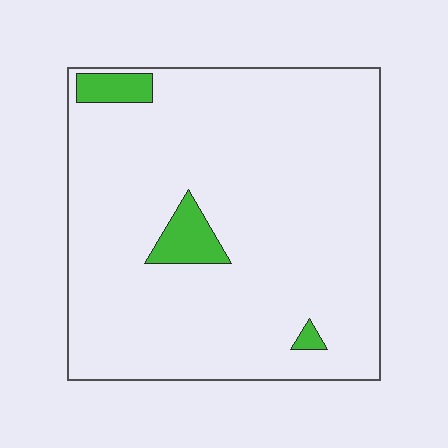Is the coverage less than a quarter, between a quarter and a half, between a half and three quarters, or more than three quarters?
Less than a quarter.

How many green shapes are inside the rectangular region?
3.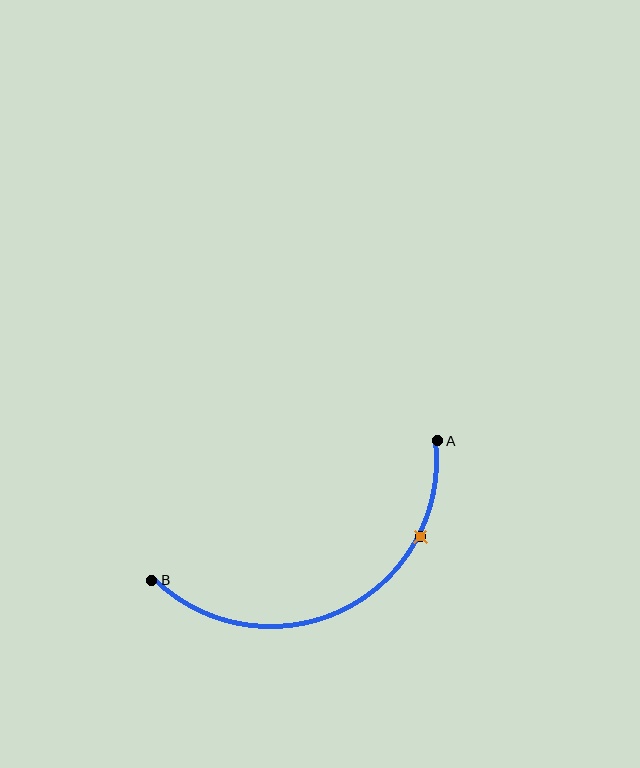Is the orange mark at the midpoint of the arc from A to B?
No. The orange mark lies on the arc but is closer to endpoint A. The arc midpoint would be at the point on the curve equidistant along the arc from both A and B.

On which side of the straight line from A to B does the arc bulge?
The arc bulges below the straight line connecting A and B.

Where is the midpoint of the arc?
The arc midpoint is the point on the curve farthest from the straight line joining A and B. It sits below that line.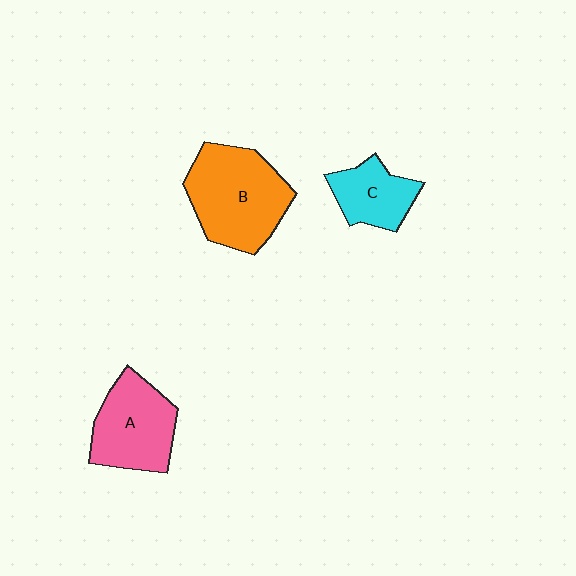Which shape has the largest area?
Shape B (orange).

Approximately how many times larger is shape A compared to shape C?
Approximately 1.5 times.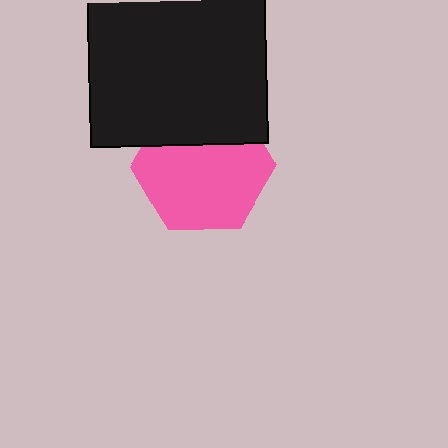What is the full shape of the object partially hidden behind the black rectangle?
The partially hidden object is a pink hexagon.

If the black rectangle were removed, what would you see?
You would see the complete pink hexagon.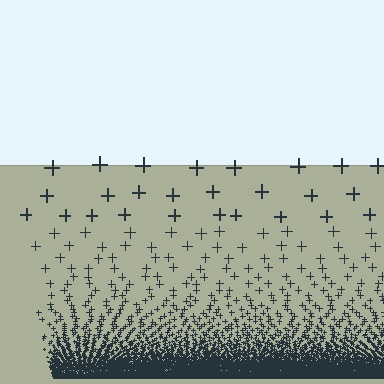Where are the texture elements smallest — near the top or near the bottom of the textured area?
Near the bottom.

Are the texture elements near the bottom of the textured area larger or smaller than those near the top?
Smaller. The gradient is inverted — elements near the bottom are smaller and denser.